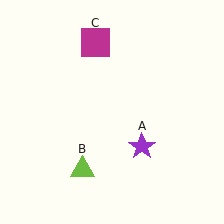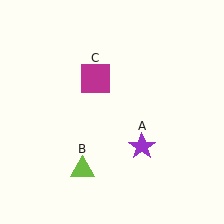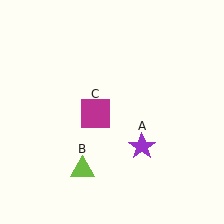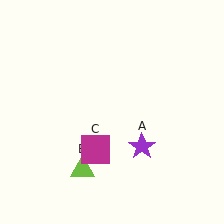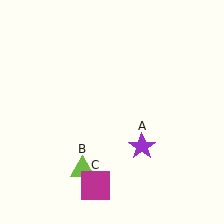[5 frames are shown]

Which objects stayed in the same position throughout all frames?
Purple star (object A) and lime triangle (object B) remained stationary.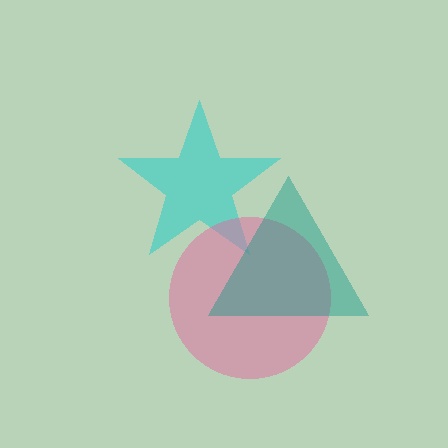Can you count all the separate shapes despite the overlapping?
Yes, there are 3 separate shapes.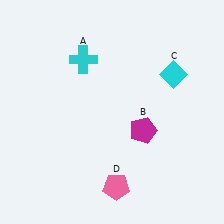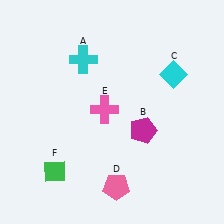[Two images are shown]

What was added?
A pink cross (E), a green diamond (F) were added in Image 2.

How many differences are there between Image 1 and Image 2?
There are 2 differences between the two images.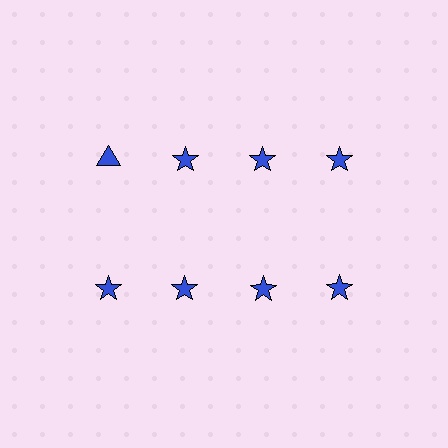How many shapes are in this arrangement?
There are 8 shapes arranged in a grid pattern.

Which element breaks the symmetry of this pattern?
The blue triangle in the top row, leftmost column breaks the symmetry. All other shapes are blue stars.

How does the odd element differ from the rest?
It has a different shape: triangle instead of star.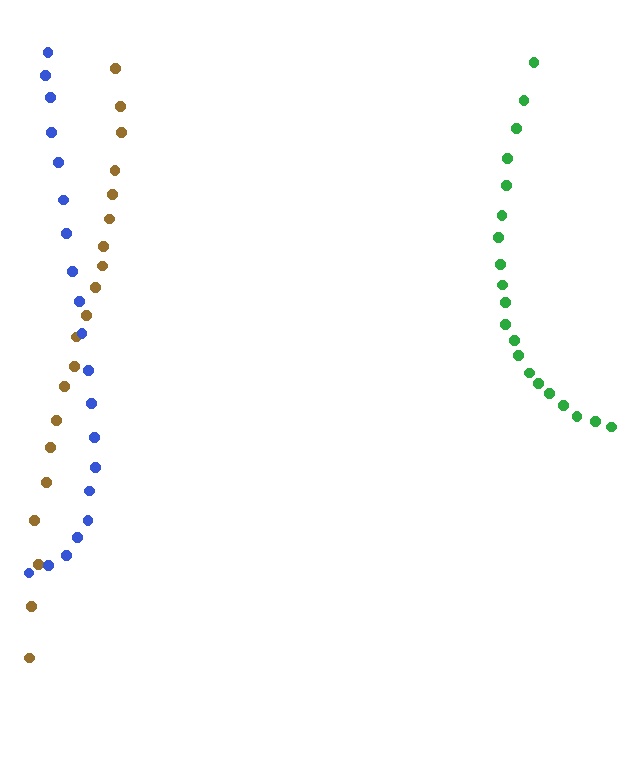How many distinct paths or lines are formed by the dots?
There are 3 distinct paths.